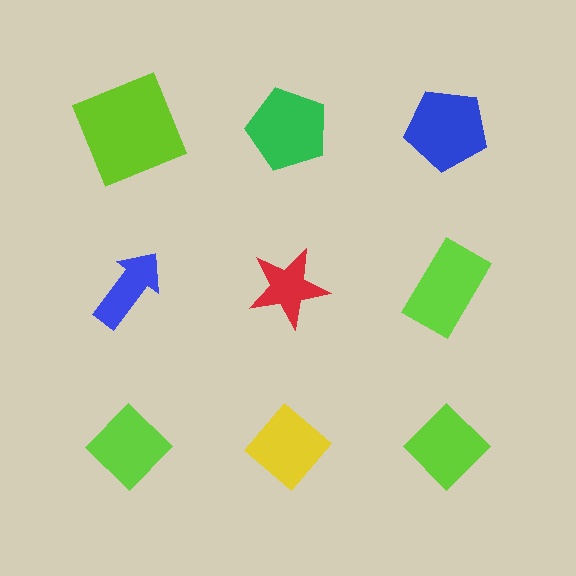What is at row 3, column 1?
A lime diamond.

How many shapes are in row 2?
3 shapes.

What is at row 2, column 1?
A blue arrow.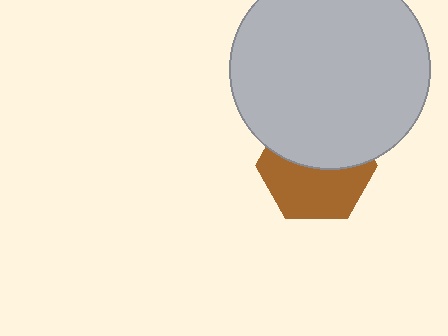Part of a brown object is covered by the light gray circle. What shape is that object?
It is a hexagon.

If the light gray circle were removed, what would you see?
You would see the complete brown hexagon.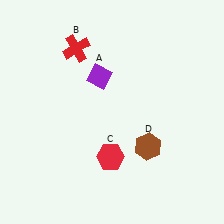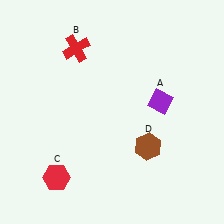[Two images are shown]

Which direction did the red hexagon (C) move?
The red hexagon (C) moved left.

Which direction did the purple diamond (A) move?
The purple diamond (A) moved right.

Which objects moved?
The objects that moved are: the purple diamond (A), the red hexagon (C).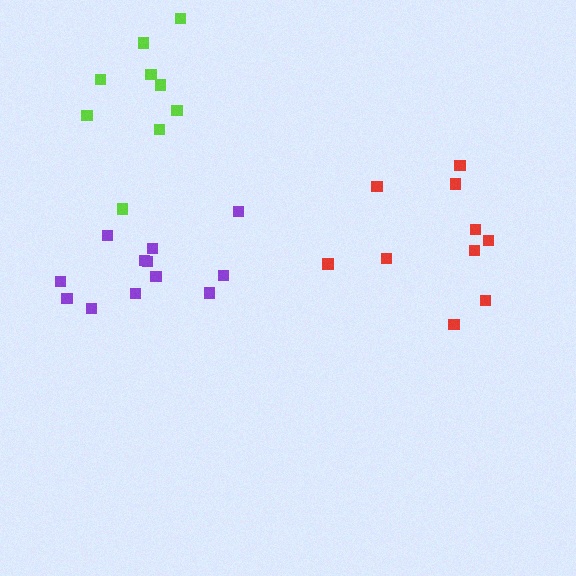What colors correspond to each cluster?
The clusters are colored: purple, red, lime.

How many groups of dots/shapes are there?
There are 3 groups.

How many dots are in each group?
Group 1: 12 dots, Group 2: 10 dots, Group 3: 9 dots (31 total).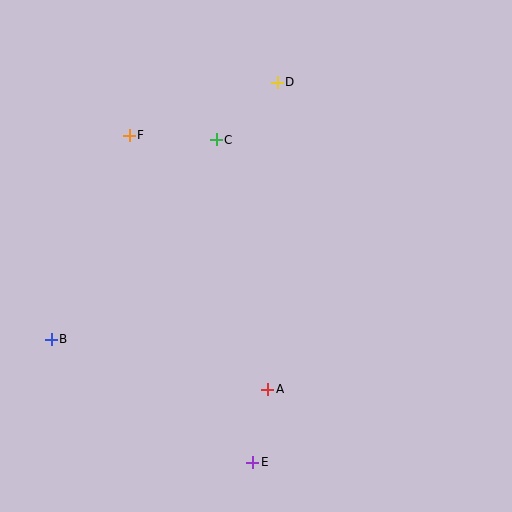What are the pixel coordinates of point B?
Point B is at (51, 339).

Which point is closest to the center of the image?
Point C at (216, 140) is closest to the center.